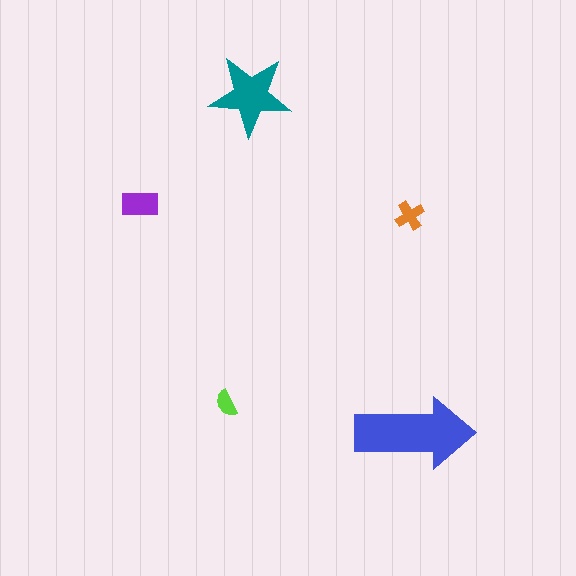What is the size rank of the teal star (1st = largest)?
2nd.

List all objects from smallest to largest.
The lime semicircle, the orange cross, the purple rectangle, the teal star, the blue arrow.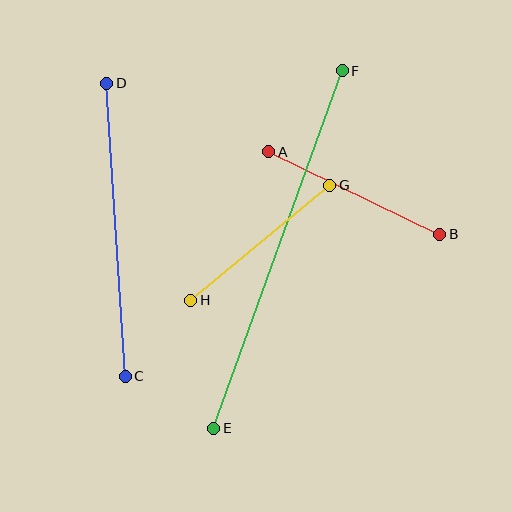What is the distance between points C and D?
The distance is approximately 294 pixels.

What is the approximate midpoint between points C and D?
The midpoint is at approximately (116, 230) pixels.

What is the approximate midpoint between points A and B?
The midpoint is at approximately (354, 193) pixels.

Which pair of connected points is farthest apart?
Points E and F are farthest apart.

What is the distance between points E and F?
The distance is approximately 380 pixels.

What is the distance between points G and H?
The distance is approximately 181 pixels.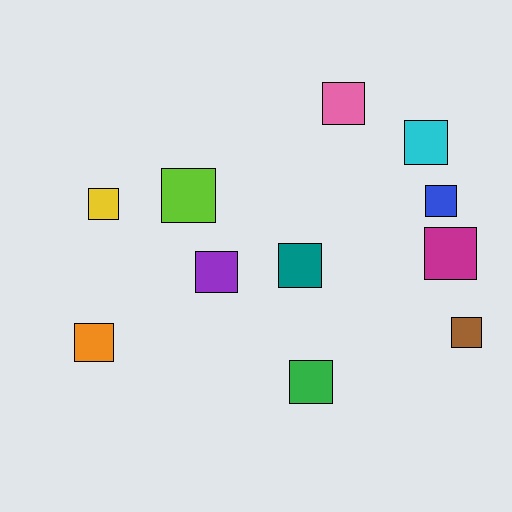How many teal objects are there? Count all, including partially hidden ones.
There is 1 teal object.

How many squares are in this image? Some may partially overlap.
There are 11 squares.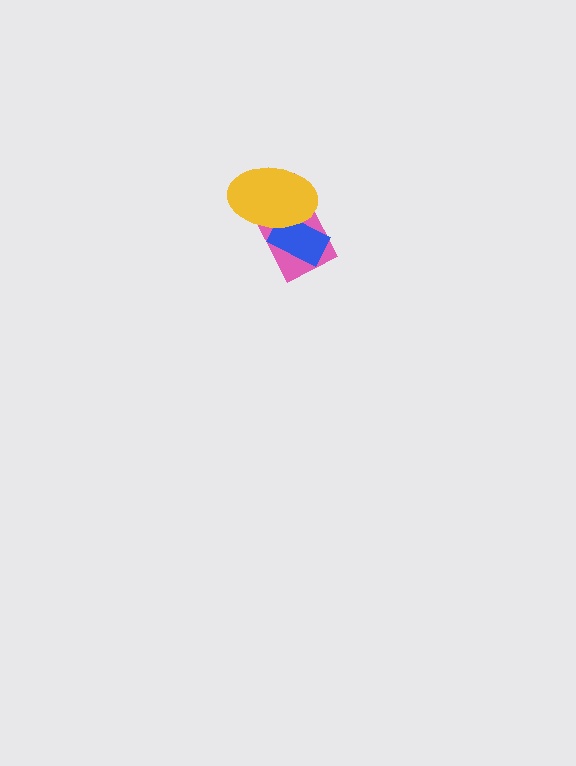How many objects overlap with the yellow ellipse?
2 objects overlap with the yellow ellipse.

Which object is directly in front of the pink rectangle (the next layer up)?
The blue rectangle is directly in front of the pink rectangle.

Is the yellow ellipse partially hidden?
No, no other shape covers it.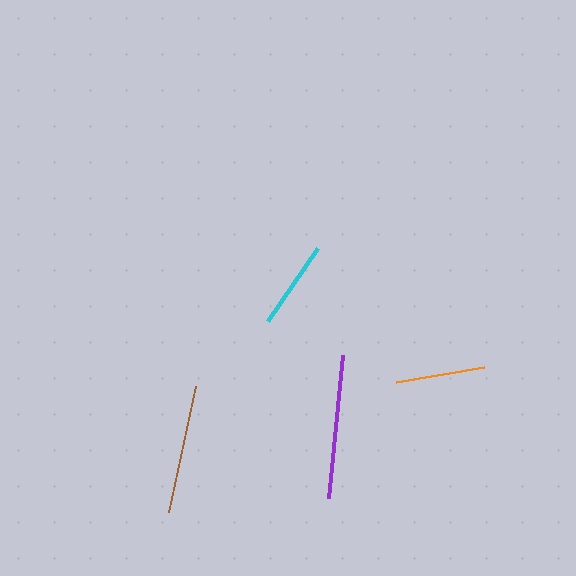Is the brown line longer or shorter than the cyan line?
The brown line is longer than the cyan line.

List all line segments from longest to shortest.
From longest to shortest: purple, brown, orange, cyan.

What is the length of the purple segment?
The purple segment is approximately 143 pixels long.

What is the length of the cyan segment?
The cyan segment is approximately 88 pixels long.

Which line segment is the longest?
The purple line is the longest at approximately 143 pixels.